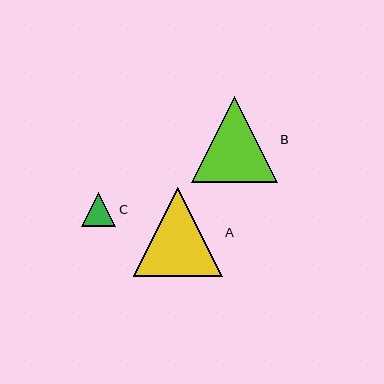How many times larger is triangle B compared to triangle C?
Triangle B is approximately 2.5 times the size of triangle C.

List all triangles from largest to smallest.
From largest to smallest: A, B, C.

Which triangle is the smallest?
Triangle C is the smallest with a size of approximately 35 pixels.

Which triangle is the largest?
Triangle A is the largest with a size of approximately 89 pixels.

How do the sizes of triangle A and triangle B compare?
Triangle A and triangle B are approximately the same size.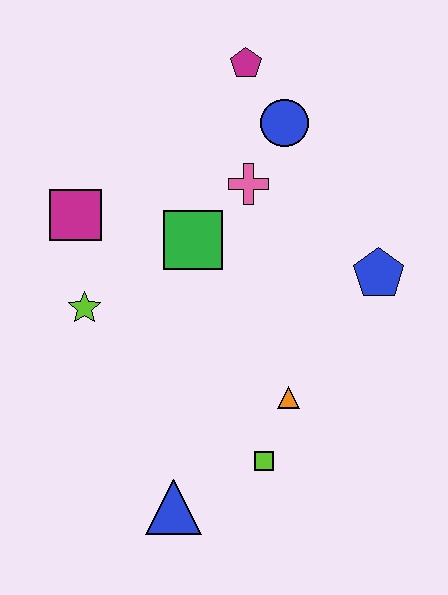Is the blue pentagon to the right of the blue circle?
Yes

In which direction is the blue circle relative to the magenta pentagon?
The blue circle is below the magenta pentagon.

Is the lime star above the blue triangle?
Yes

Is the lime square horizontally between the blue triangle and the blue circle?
Yes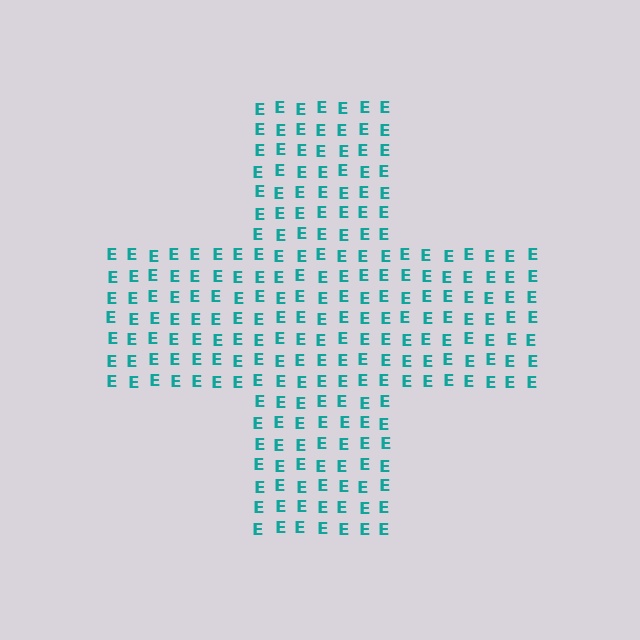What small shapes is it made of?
It is made of small letter E's.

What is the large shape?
The large shape is a cross.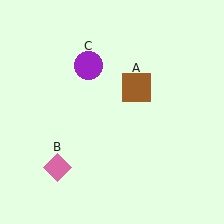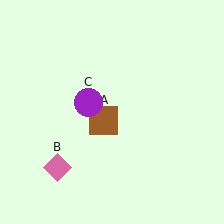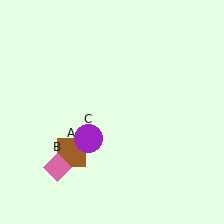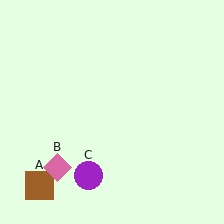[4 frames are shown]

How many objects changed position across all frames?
2 objects changed position: brown square (object A), purple circle (object C).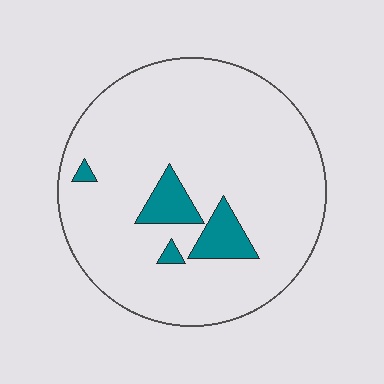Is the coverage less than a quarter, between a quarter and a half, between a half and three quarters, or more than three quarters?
Less than a quarter.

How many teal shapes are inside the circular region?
4.